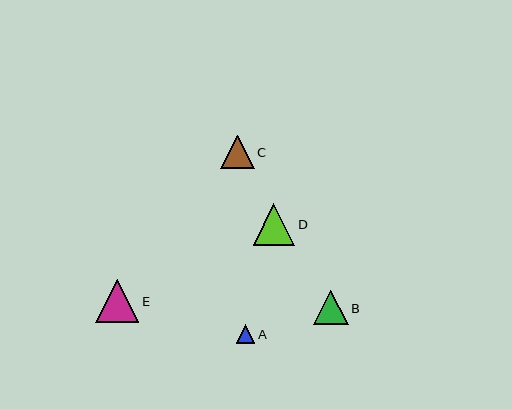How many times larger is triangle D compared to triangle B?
Triangle D is approximately 1.2 times the size of triangle B.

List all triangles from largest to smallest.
From largest to smallest: E, D, B, C, A.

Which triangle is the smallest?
Triangle A is the smallest with a size of approximately 18 pixels.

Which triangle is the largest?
Triangle E is the largest with a size of approximately 44 pixels.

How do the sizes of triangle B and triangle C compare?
Triangle B and triangle C are approximately the same size.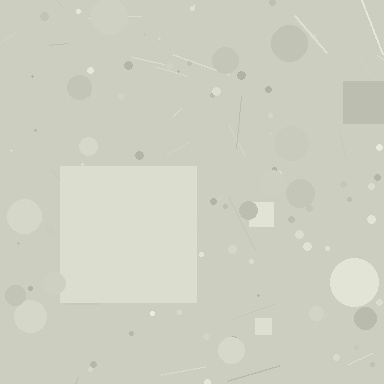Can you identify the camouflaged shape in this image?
The camouflaged shape is a square.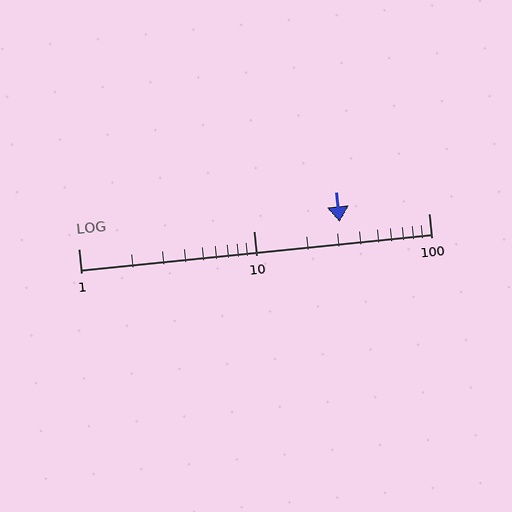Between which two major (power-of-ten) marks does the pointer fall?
The pointer is between 10 and 100.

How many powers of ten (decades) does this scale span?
The scale spans 2 decades, from 1 to 100.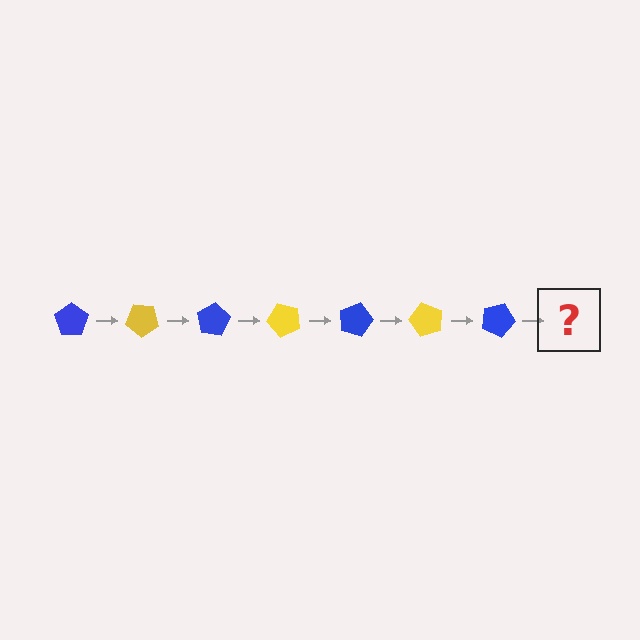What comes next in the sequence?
The next element should be a yellow pentagon, rotated 280 degrees from the start.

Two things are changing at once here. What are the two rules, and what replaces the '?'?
The two rules are that it rotates 40 degrees each step and the color cycles through blue and yellow. The '?' should be a yellow pentagon, rotated 280 degrees from the start.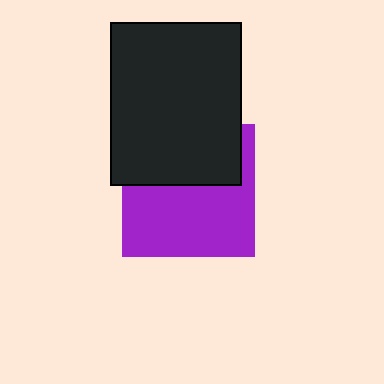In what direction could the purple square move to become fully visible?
The purple square could move down. That would shift it out from behind the black rectangle entirely.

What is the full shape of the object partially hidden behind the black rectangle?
The partially hidden object is a purple square.